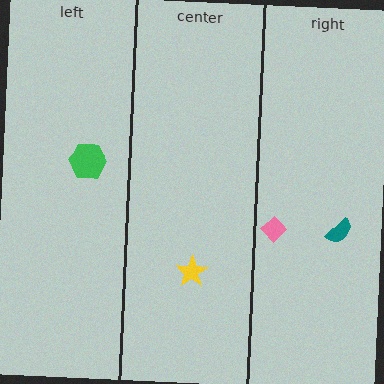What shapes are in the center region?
The yellow star.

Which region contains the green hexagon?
The left region.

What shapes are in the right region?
The teal semicircle, the pink diamond.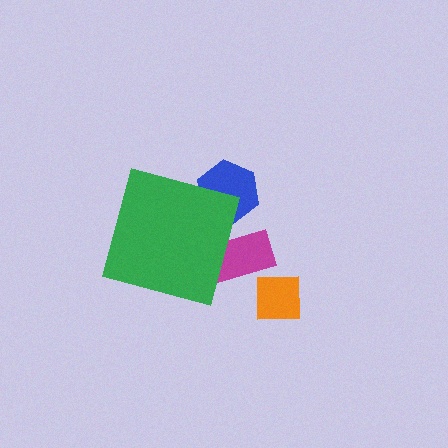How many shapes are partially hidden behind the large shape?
2 shapes are partially hidden.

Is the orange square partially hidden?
No, the orange square is fully visible.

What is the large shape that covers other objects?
A green square.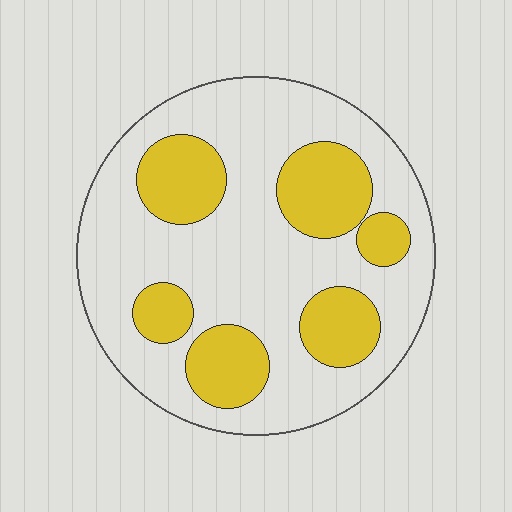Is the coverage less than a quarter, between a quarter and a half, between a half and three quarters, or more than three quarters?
Between a quarter and a half.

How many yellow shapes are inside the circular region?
6.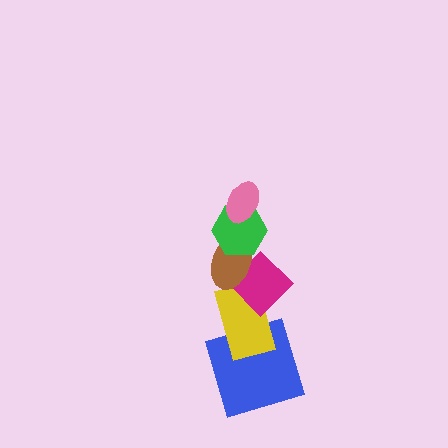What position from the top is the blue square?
The blue square is 6th from the top.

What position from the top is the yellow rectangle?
The yellow rectangle is 5th from the top.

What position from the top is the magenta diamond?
The magenta diamond is 4th from the top.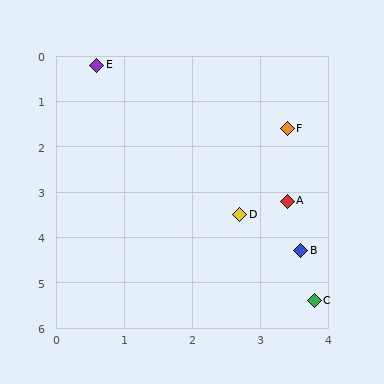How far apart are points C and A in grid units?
Points C and A are about 2.2 grid units apart.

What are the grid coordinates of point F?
Point F is at approximately (3.4, 1.6).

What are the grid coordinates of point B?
Point B is at approximately (3.6, 4.3).